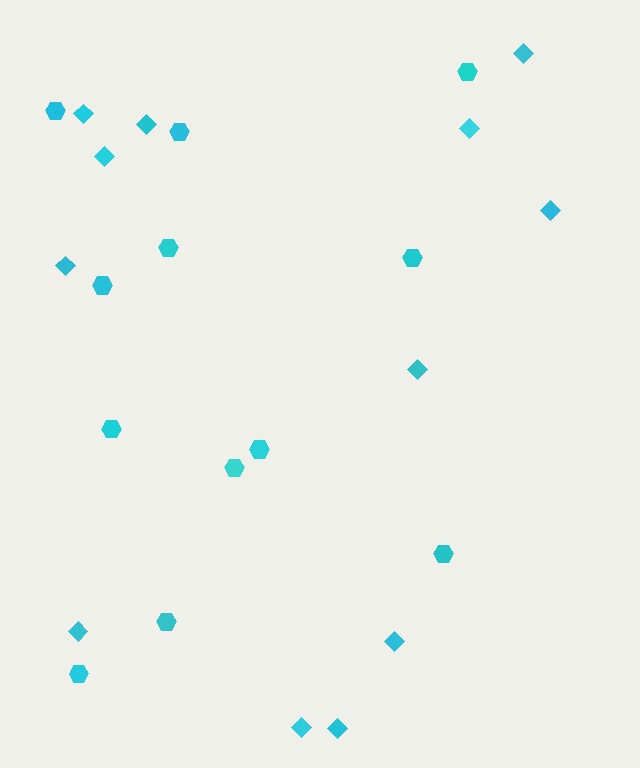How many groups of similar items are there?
There are 2 groups: one group of diamonds (12) and one group of hexagons (12).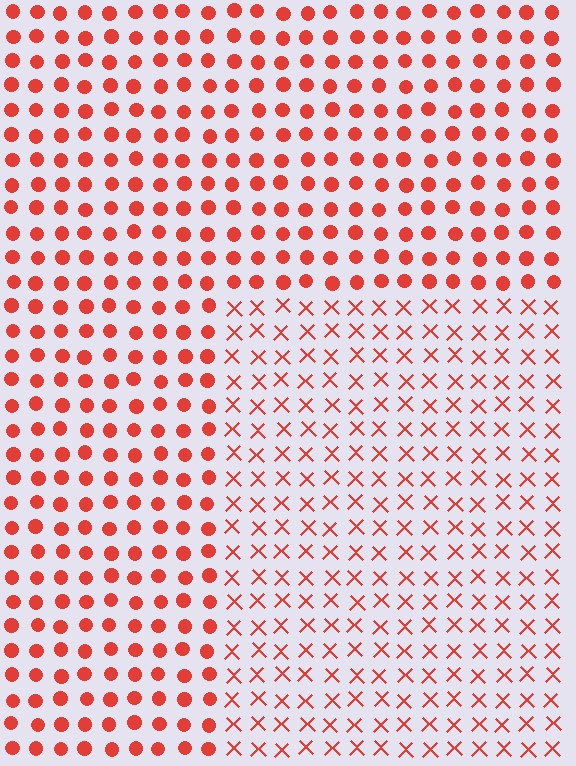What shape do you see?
I see a rectangle.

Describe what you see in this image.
The image is filled with small red elements arranged in a uniform grid. A rectangle-shaped region contains X marks, while the surrounding area contains circles. The boundary is defined purely by the change in element shape.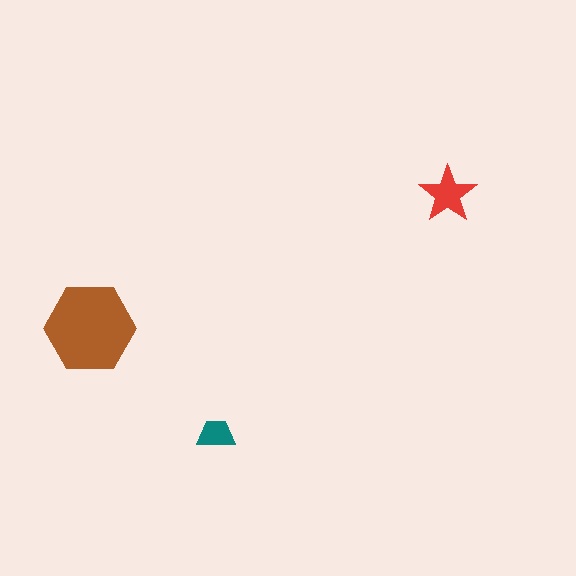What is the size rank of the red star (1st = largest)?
2nd.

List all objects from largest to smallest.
The brown hexagon, the red star, the teal trapezoid.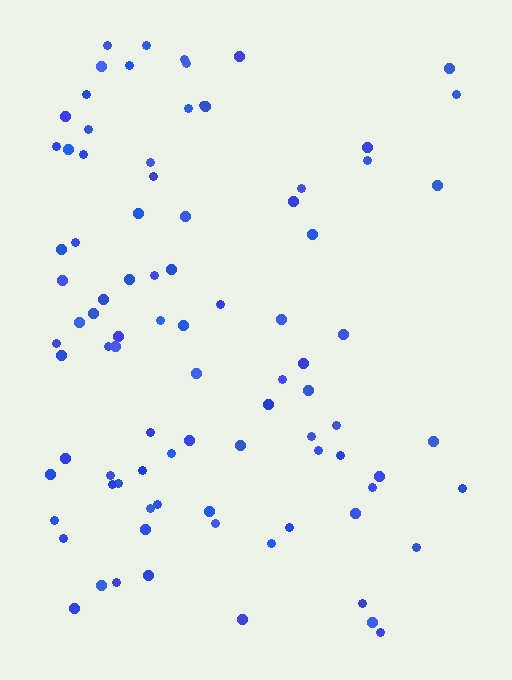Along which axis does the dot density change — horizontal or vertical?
Horizontal.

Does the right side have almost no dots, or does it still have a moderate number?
Still a moderate number, just noticeably fewer than the left.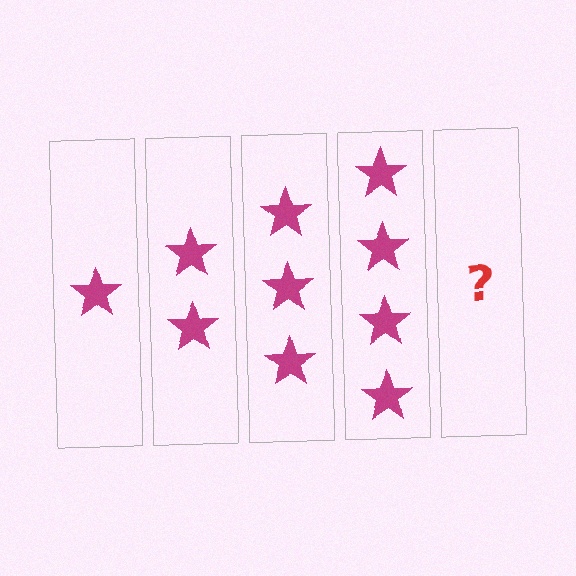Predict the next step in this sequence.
The next step is 5 stars.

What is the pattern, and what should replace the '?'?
The pattern is that each step adds one more star. The '?' should be 5 stars.